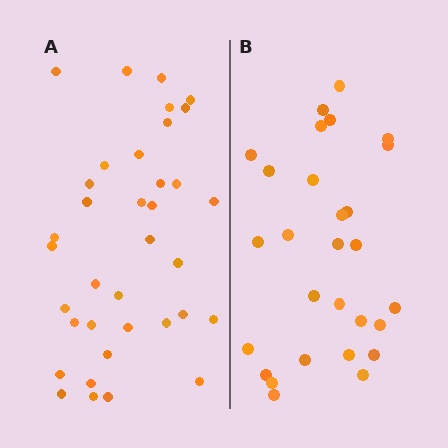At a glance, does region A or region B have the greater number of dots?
Region A (the left region) has more dots.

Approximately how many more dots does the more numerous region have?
Region A has roughly 8 or so more dots than region B.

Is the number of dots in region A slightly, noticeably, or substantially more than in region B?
Region A has noticeably more, but not dramatically so. The ratio is roughly 1.3 to 1.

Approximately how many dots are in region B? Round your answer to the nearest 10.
About 30 dots. (The exact count is 28, which rounds to 30.)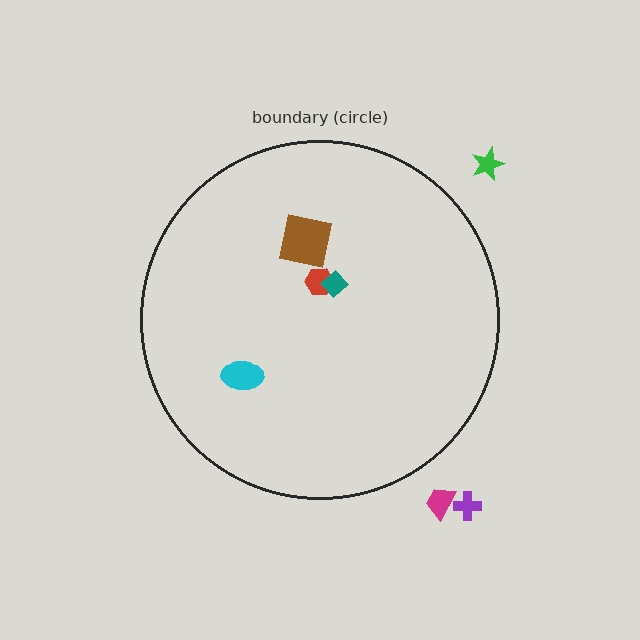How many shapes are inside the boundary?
4 inside, 3 outside.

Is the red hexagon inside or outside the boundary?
Inside.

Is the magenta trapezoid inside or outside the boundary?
Outside.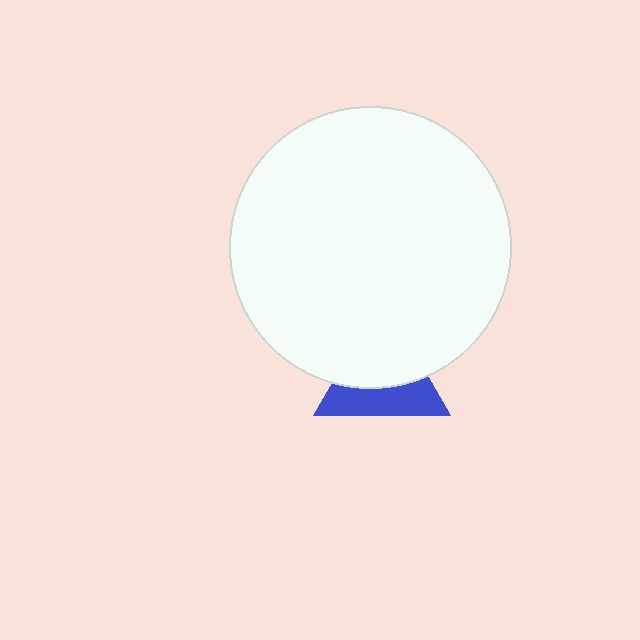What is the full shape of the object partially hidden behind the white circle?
The partially hidden object is a blue triangle.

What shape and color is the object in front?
The object in front is a white circle.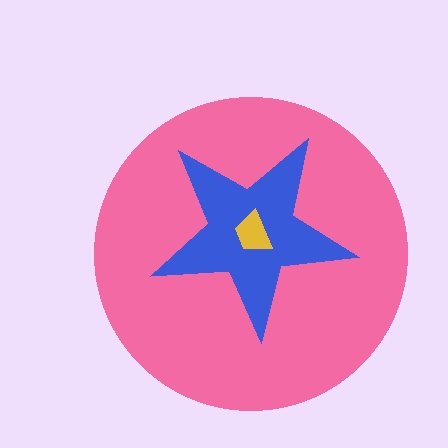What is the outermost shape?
The pink circle.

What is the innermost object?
The yellow trapezoid.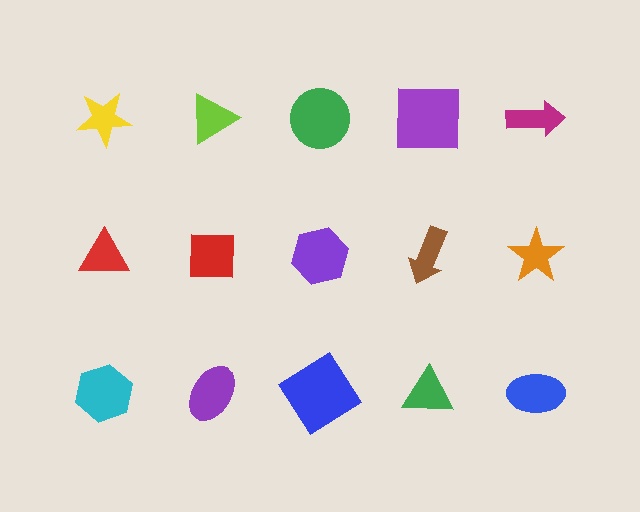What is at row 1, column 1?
A yellow star.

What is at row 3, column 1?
A cyan hexagon.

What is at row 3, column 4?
A green triangle.